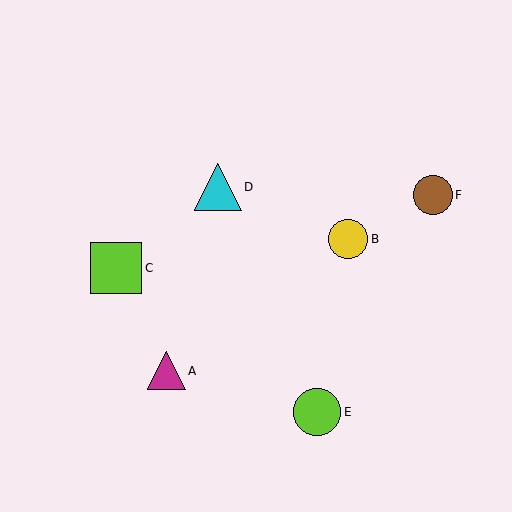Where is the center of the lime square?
The center of the lime square is at (116, 268).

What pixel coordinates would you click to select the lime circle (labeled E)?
Click at (317, 412) to select the lime circle E.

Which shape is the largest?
The lime square (labeled C) is the largest.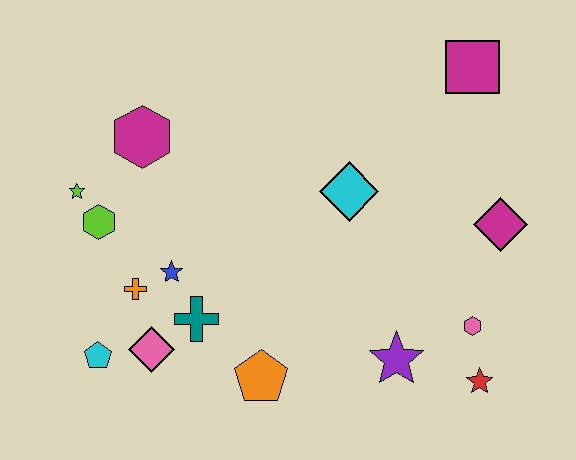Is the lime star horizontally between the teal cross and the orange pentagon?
No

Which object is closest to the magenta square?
The magenta diamond is closest to the magenta square.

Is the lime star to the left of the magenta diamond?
Yes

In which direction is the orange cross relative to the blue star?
The orange cross is to the left of the blue star.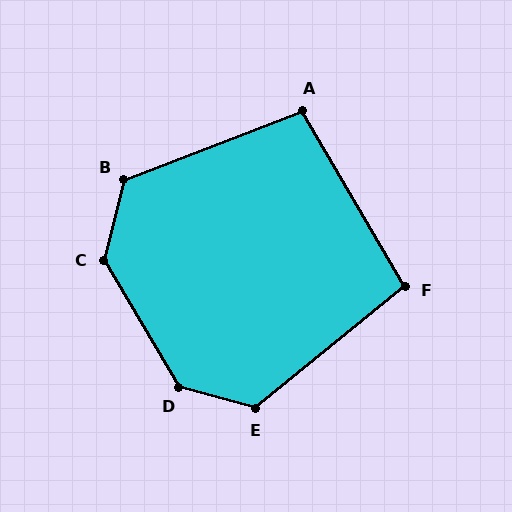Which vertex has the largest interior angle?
D, at approximately 136 degrees.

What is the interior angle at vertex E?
Approximately 126 degrees (obtuse).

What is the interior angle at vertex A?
Approximately 99 degrees (obtuse).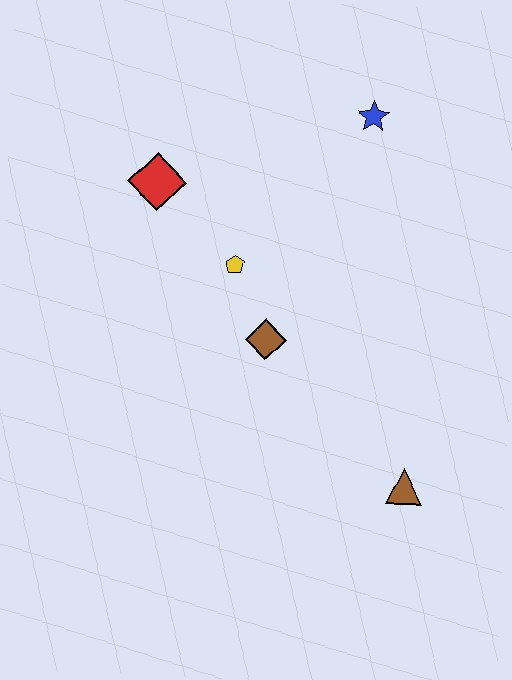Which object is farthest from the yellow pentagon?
The brown triangle is farthest from the yellow pentagon.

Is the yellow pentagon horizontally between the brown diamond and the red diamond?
Yes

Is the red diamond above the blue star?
No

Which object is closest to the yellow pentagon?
The brown diamond is closest to the yellow pentagon.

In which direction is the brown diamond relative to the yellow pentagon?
The brown diamond is below the yellow pentagon.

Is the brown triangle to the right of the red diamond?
Yes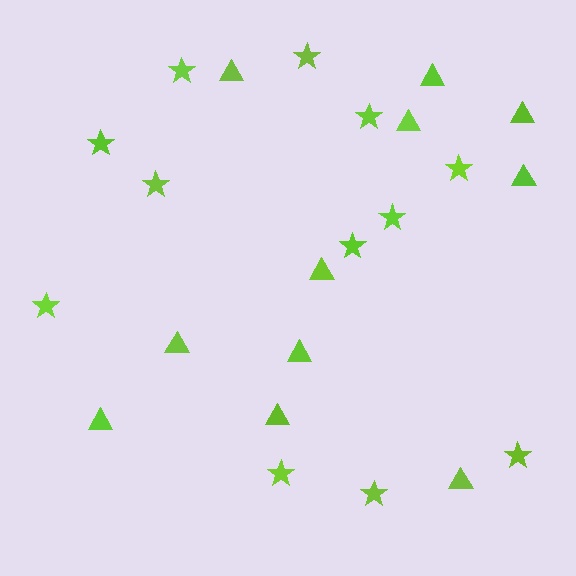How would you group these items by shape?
There are 2 groups: one group of triangles (11) and one group of stars (12).